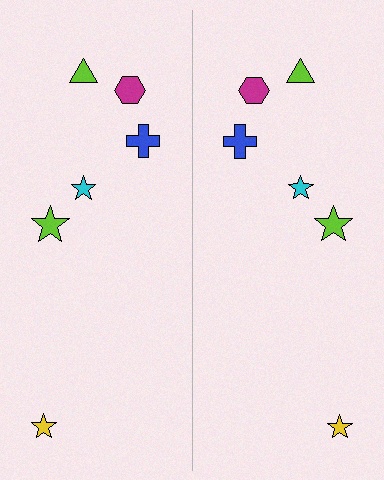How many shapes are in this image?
There are 12 shapes in this image.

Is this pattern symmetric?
Yes, this pattern has bilateral (reflection) symmetry.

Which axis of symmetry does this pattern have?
The pattern has a vertical axis of symmetry running through the center of the image.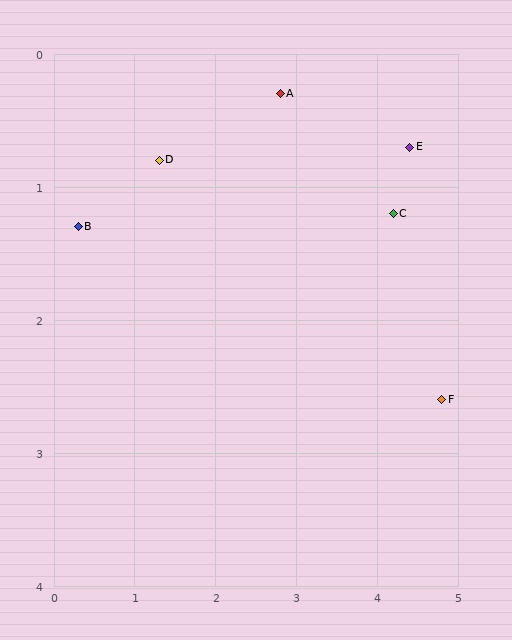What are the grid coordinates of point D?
Point D is at approximately (1.3, 0.8).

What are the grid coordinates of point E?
Point E is at approximately (4.4, 0.7).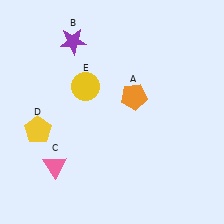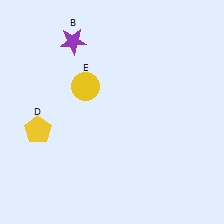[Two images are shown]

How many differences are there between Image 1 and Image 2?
There are 2 differences between the two images.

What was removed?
The orange pentagon (A), the pink triangle (C) were removed in Image 2.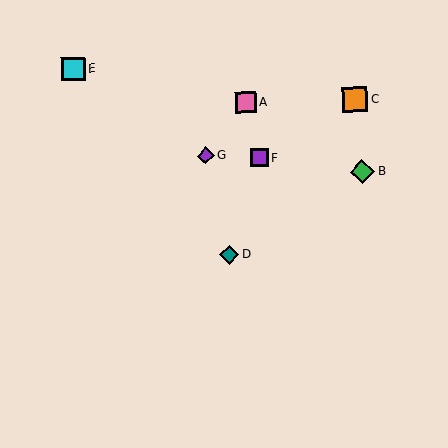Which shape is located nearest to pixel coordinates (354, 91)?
The orange square (labeled C) at (355, 100) is nearest to that location.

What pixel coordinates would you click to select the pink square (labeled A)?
Click at (246, 102) to select the pink square A.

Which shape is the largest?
The orange square (labeled C) is the largest.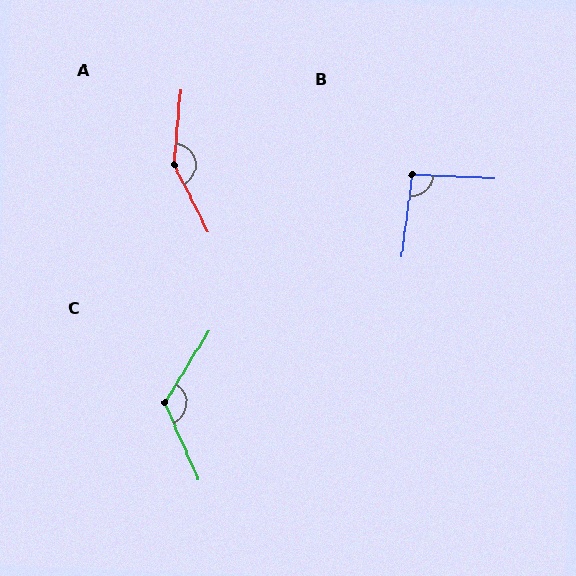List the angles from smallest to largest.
B (95°), C (125°), A (149°).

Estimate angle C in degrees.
Approximately 125 degrees.